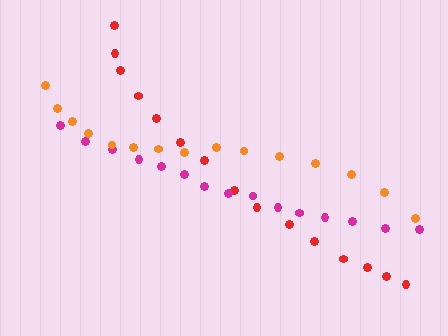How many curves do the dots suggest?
There are 3 distinct paths.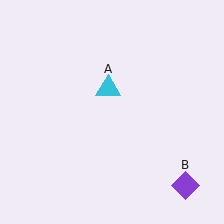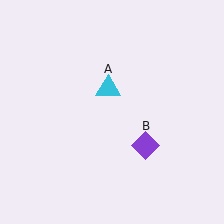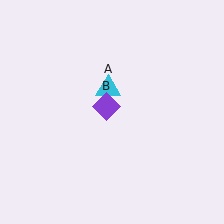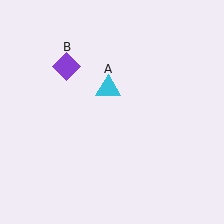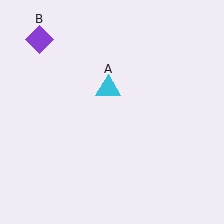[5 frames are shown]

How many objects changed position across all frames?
1 object changed position: purple diamond (object B).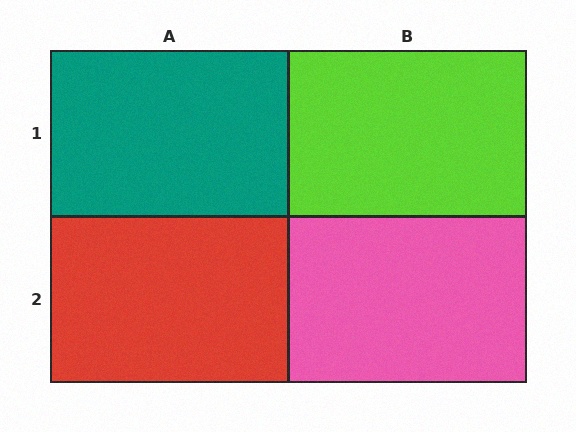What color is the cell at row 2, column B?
Pink.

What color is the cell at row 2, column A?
Red.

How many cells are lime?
1 cell is lime.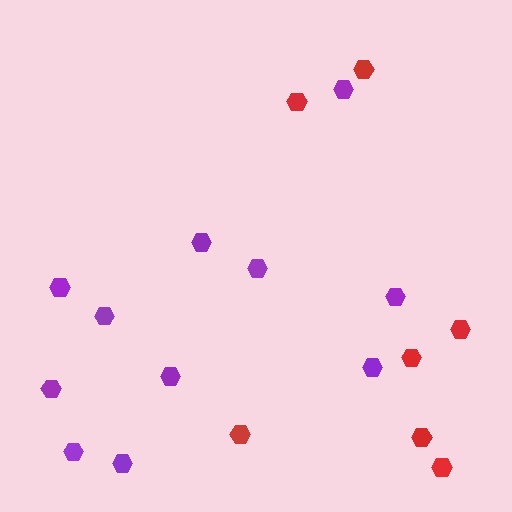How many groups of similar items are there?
There are 2 groups: one group of red hexagons (7) and one group of purple hexagons (11).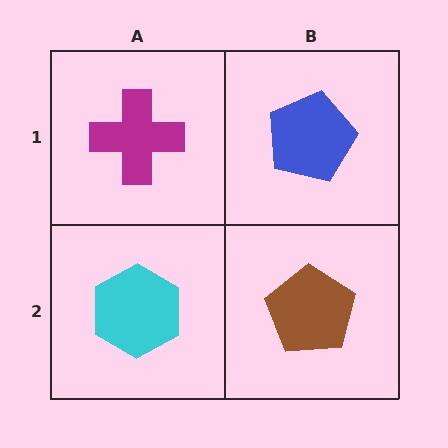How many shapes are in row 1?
2 shapes.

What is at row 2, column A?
A cyan hexagon.